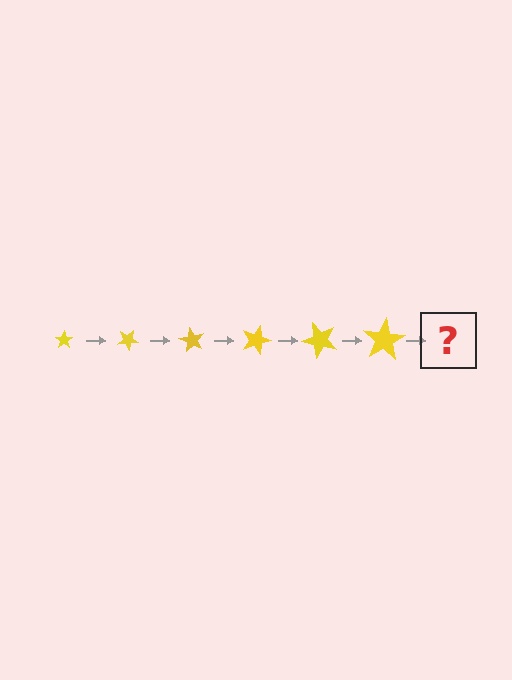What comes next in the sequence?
The next element should be a star, larger than the previous one and rotated 180 degrees from the start.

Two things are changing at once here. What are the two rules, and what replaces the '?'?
The two rules are that the star grows larger each step and it rotates 30 degrees each step. The '?' should be a star, larger than the previous one and rotated 180 degrees from the start.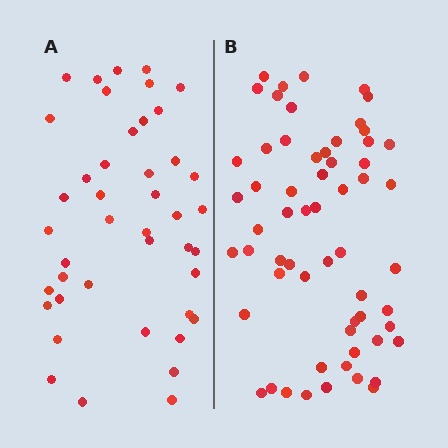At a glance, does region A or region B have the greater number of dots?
Region B (the right region) has more dots.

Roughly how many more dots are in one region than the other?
Region B has approximately 15 more dots than region A.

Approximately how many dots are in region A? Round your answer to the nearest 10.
About 40 dots. (The exact count is 43, which rounds to 40.)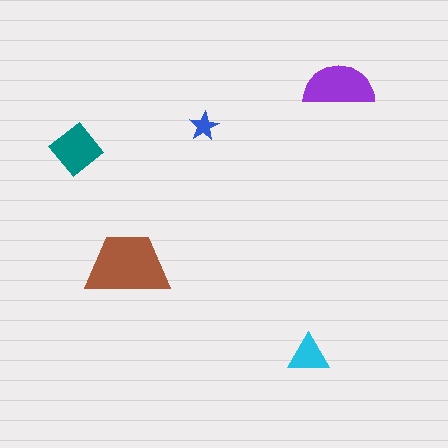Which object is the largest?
The brown trapezoid.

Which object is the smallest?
The blue star.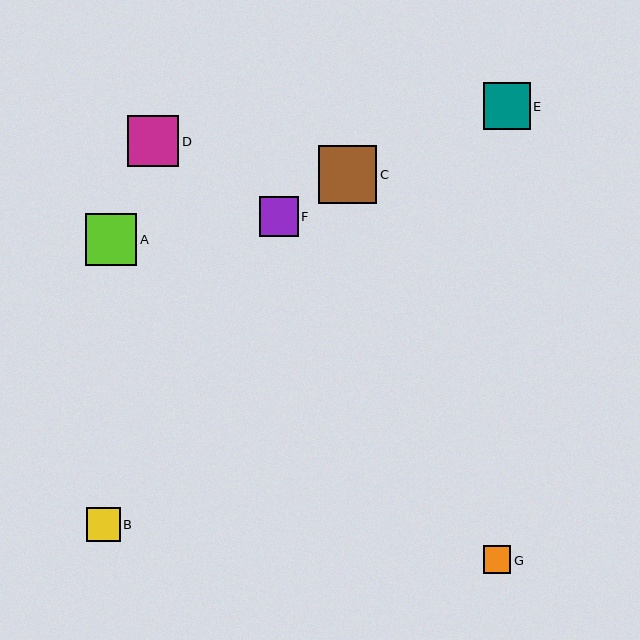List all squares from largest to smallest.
From largest to smallest: C, A, D, E, F, B, G.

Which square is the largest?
Square C is the largest with a size of approximately 58 pixels.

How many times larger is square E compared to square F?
Square E is approximately 1.2 times the size of square F.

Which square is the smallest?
Square G is the smallest with a size of approximately 27 pixels.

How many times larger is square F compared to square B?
Square F is approximately 1.1 times the size of square B.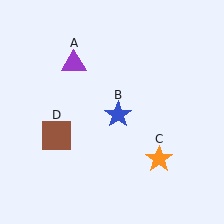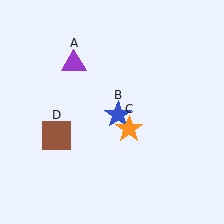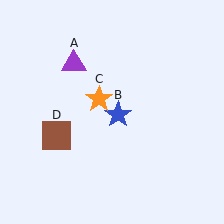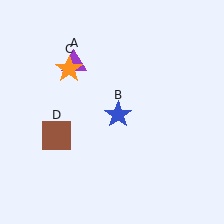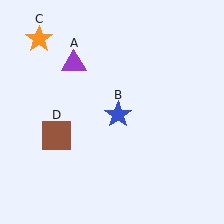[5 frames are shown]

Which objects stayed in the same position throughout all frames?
Purple triangle (object A) and blue star (object B) and brown square (object D) remained stationary.